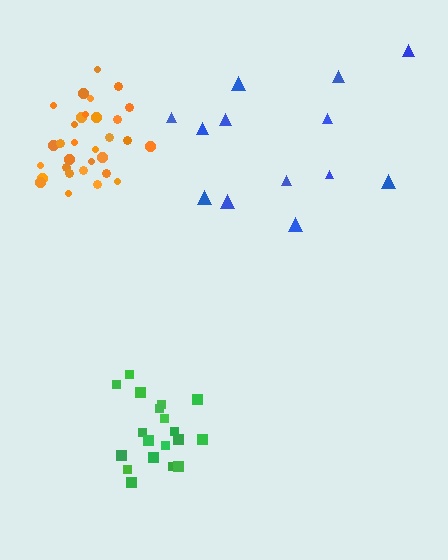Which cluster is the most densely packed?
Orange.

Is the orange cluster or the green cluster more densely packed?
Orange.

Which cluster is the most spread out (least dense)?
Blue.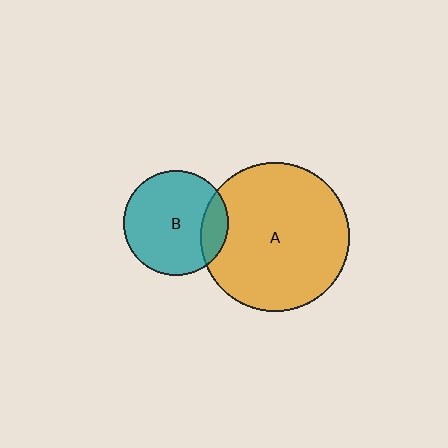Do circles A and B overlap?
Yes.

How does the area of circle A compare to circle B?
Approximately 2.1 times.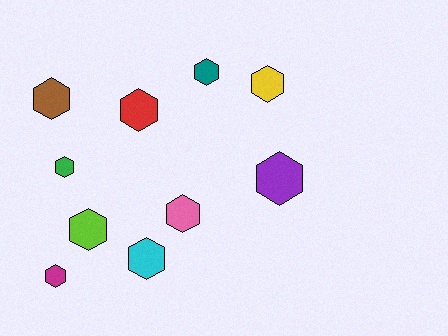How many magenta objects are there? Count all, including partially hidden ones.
There is 1 magenta object.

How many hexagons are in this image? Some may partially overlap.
There are 10 hexagons.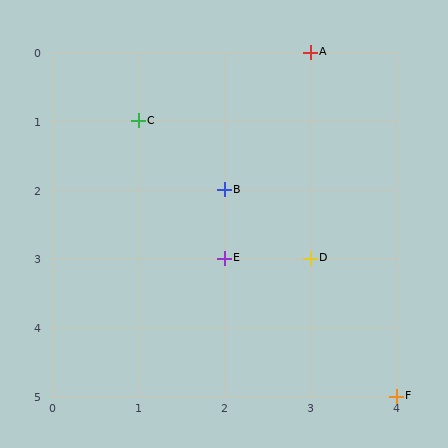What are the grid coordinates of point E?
Point E is at grid coordinates (2, 3).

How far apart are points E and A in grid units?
Points E and A are 1 column and 3 rows apart (about 3.2 grid units diagonally).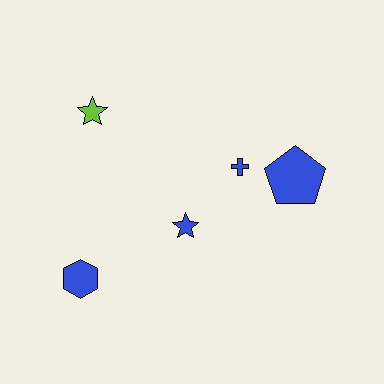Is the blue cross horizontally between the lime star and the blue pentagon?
Yes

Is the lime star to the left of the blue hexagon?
No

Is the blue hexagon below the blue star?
Yes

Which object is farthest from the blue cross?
The blue hexagon is farthest from the blue cross.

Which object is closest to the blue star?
The blue cross is closest to the blue star.